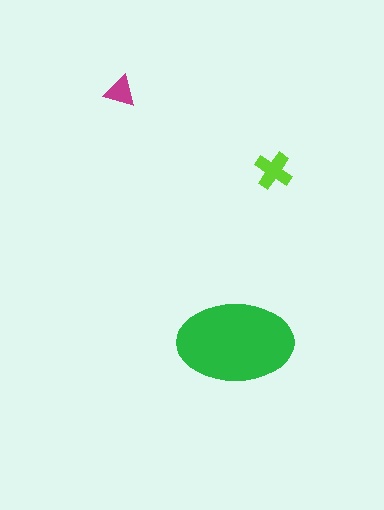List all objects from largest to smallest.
The green ellipse, the lime cross, the magenta triangle.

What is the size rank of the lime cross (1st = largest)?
2nd.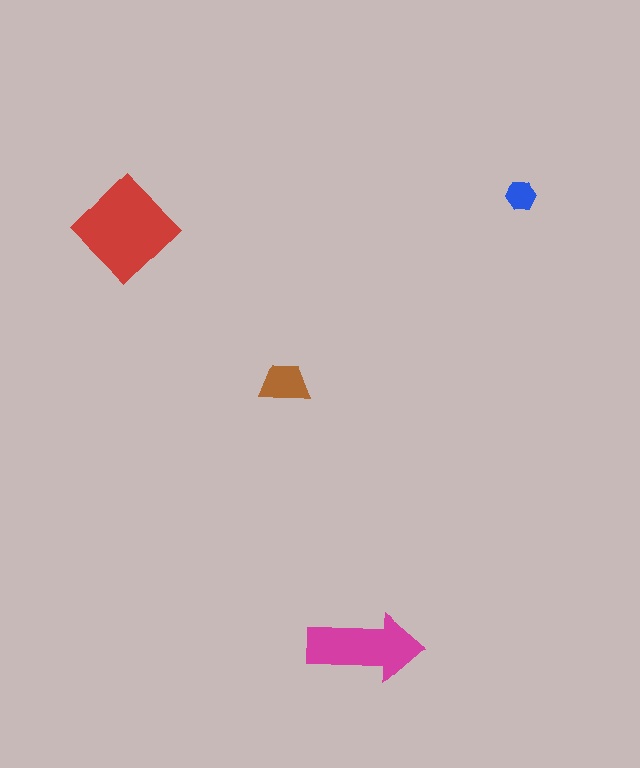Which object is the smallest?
The blue hexagon.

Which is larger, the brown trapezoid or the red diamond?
The red diamond.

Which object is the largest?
The red diamond.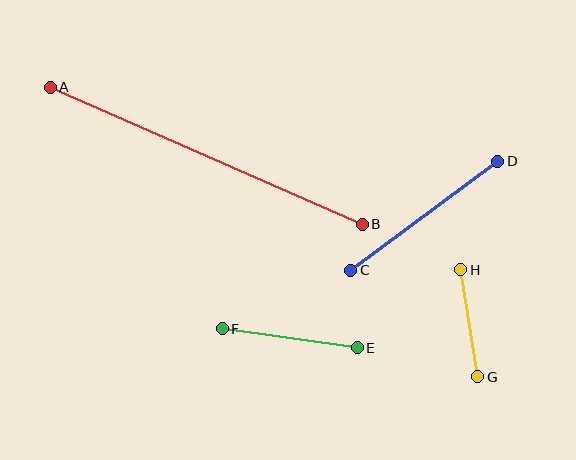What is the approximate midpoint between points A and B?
The midpoint is at approximately (206, 156) pixels.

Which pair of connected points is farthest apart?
Points A and B are farthest apart.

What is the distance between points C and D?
The distance is approximately 184 pixels.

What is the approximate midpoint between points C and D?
The midpoint is at approximately (424, 216) pixels.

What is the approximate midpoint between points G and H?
The midpoint is at approximately (469, 323) pixels.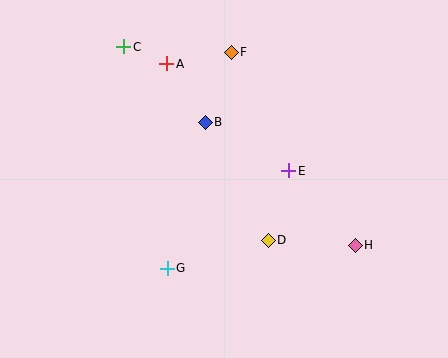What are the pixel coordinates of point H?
Point H is at (355, 245).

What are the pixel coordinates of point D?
Point D is at (268, 240).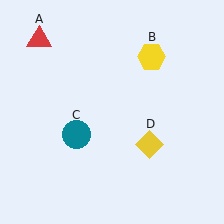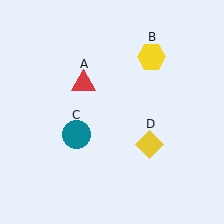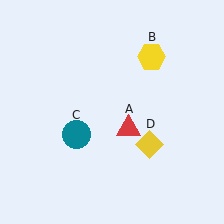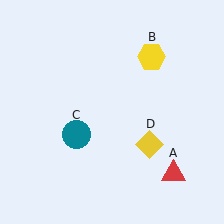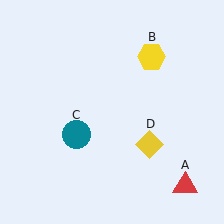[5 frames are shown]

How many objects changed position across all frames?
1 object changed position: red triangle (object A).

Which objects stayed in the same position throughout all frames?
Yellow hexagon (object B) and teal circle (object C) and yellow diamond (object D) remained stationary.